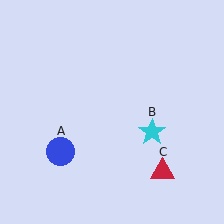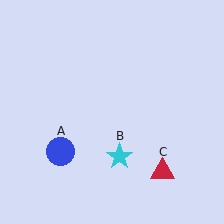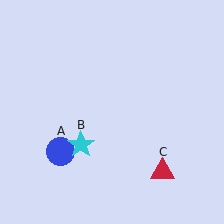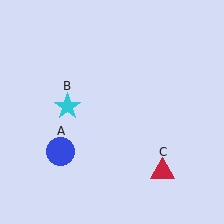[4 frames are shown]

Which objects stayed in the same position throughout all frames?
Blue circle (object A) and red triangle (object C) remained stationary.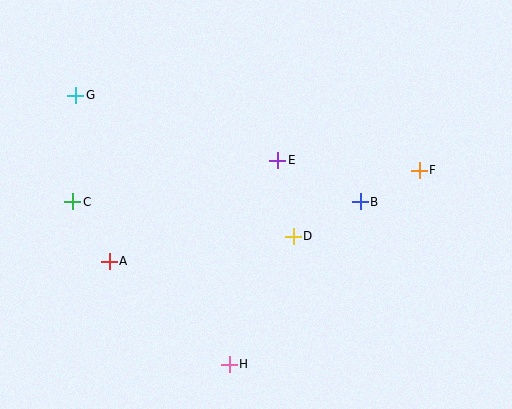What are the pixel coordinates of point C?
Point C is at (73, 201).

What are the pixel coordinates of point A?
Point A is at (109, 261).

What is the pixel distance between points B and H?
The distance between B and H is 209 pixels.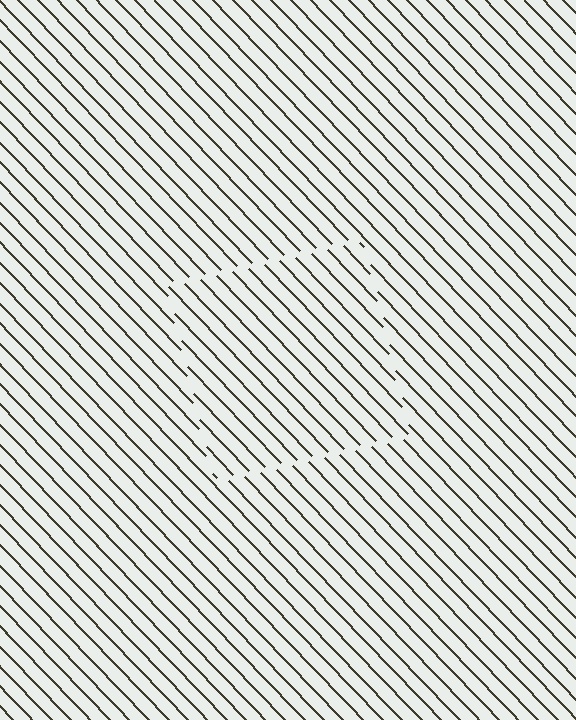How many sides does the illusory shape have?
4 sides — the line-ends trace a square.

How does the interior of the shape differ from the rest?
The interior of the shape contains the same grating, shifted by half a period — the contour is defined by the phase discontinuity where line-ends from the inner and outer gratings abut.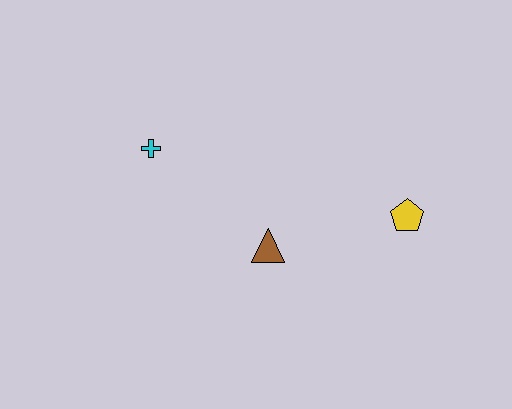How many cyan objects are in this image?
There is 1 cyan object.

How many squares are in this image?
There are no squares.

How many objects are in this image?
There are 3 objects.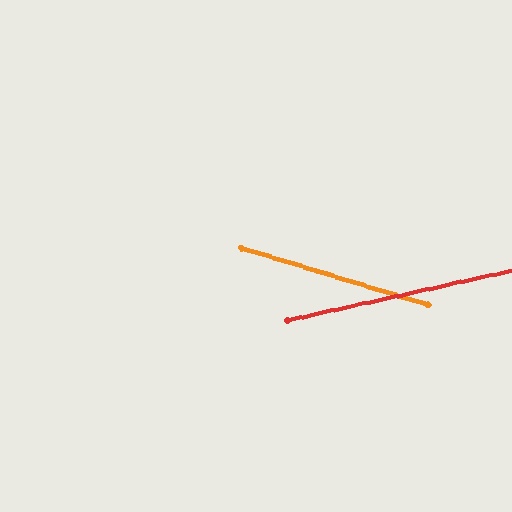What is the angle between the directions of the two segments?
Approximately 29 degrees.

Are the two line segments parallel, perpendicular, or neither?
Neither parallel nor perpendicular — they differ by about 29°.